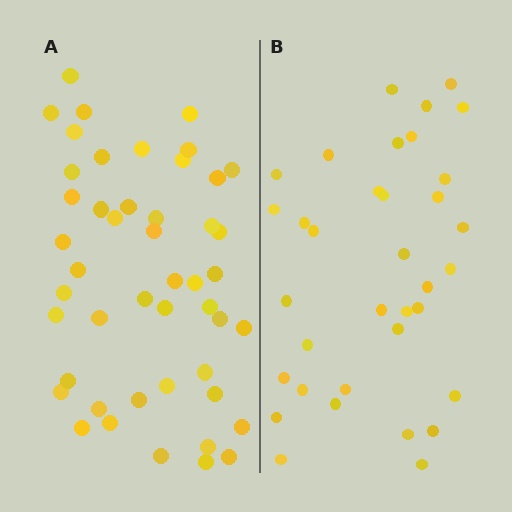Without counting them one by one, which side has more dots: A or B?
Region A (the left region) has more dots.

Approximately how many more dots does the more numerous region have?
Region A has roughly 12 or so more dots than region B.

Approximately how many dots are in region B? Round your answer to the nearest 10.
About 40 dots. (The exact count is 35, which rounds to 40.)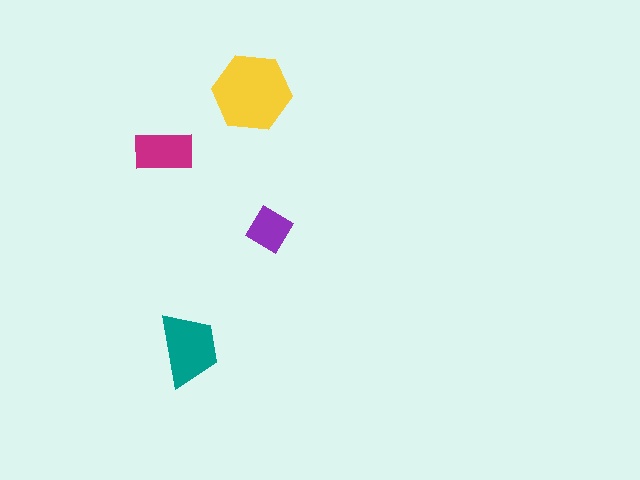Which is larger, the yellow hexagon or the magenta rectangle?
The yellow hexagon.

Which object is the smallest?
The purple diamond.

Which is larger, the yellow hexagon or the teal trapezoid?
The yellow hexagon.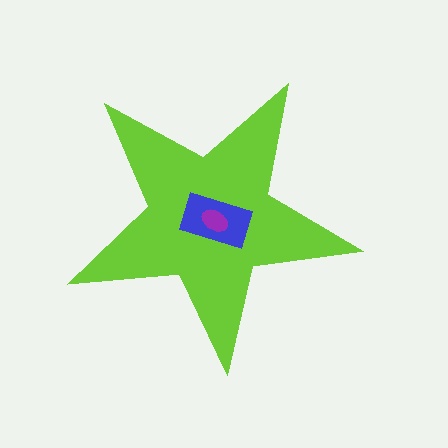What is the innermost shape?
The purple ellipse.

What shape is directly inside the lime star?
The blue rectangle.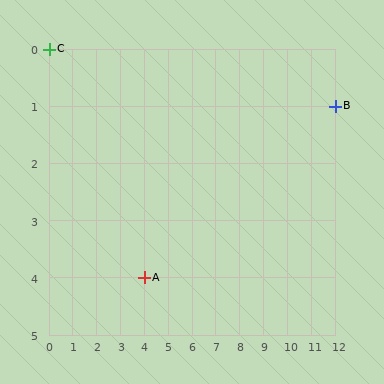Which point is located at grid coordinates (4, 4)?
Point A is at (4, 4).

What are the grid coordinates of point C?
Point C is at grid coordinates (0, 0).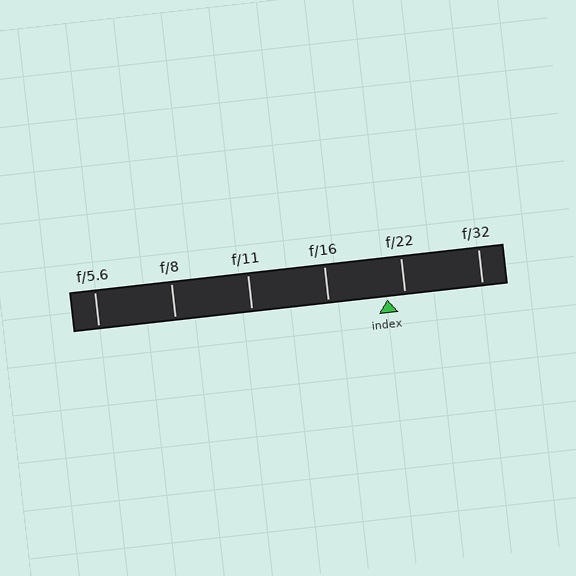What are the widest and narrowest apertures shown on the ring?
The widest aperture shown is f/5.6 and the narrowest is f/32.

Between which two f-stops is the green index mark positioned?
The index mark is between f/16 and f/22.